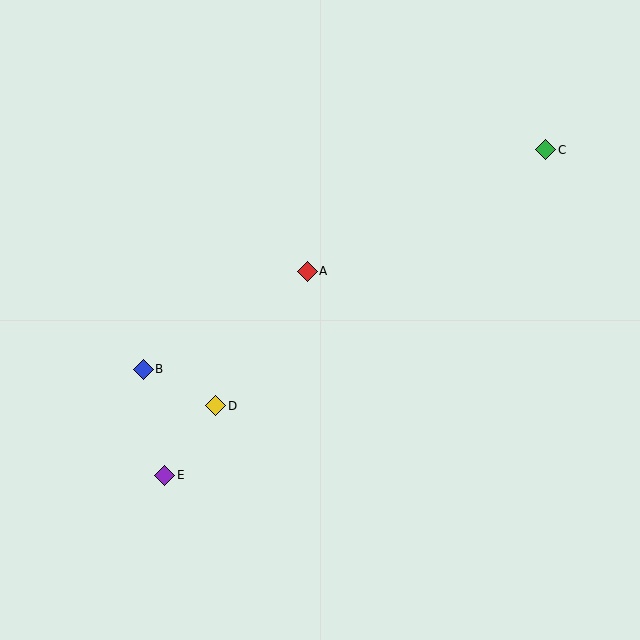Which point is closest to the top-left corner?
Point B is closest to the top-left corner.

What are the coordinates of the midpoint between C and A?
The midpoint between C and A is at (426, 210).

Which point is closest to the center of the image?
Point A at (307, 271) is closest to the center.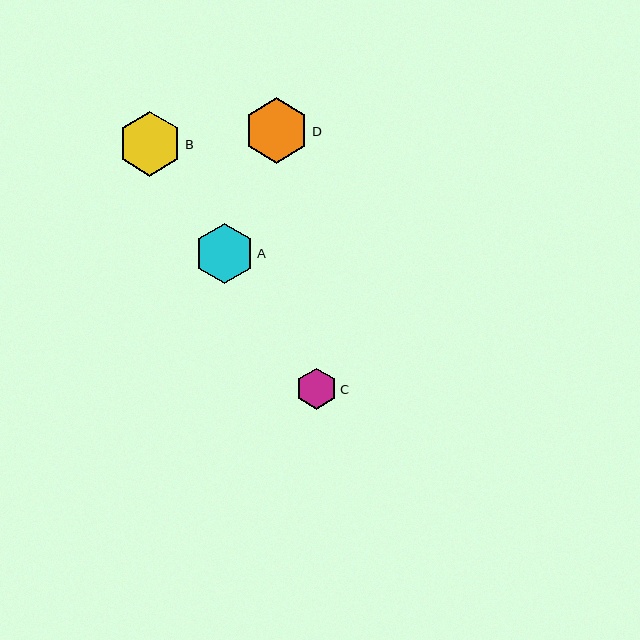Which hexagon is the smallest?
Hexagon C is the smallest with a size of approximately 41 pixels.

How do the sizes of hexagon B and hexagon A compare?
Hexagon B and hexagon A are approximately the same size.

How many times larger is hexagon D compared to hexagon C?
Hexagon D is approximately 1.6 times the size of hexagon C.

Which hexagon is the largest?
Hexagon D is the largest with a size of approximately 65 pixels.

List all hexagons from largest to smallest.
From largest to smallest: D, B, A, C.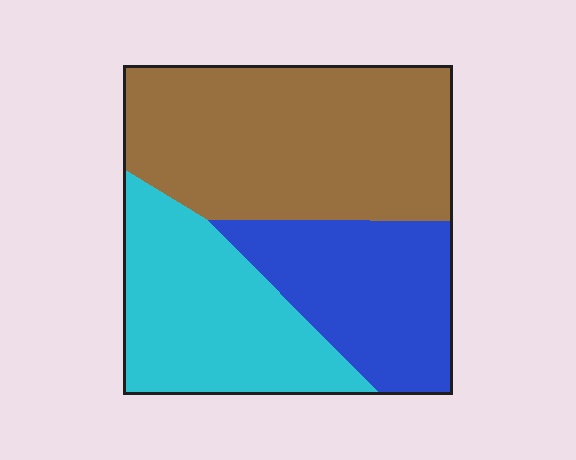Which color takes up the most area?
Brown, at roughly 45%.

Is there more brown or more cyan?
Brown.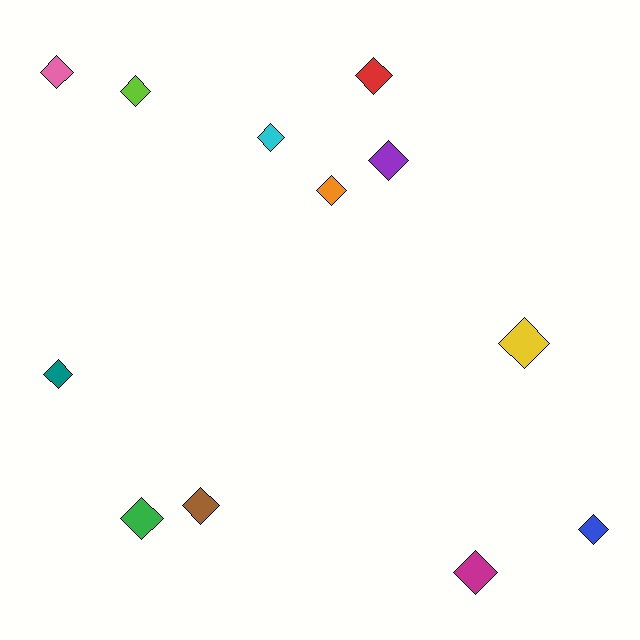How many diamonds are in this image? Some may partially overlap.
There are 12 diamonds.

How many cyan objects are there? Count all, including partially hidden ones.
There is 1 cyan object.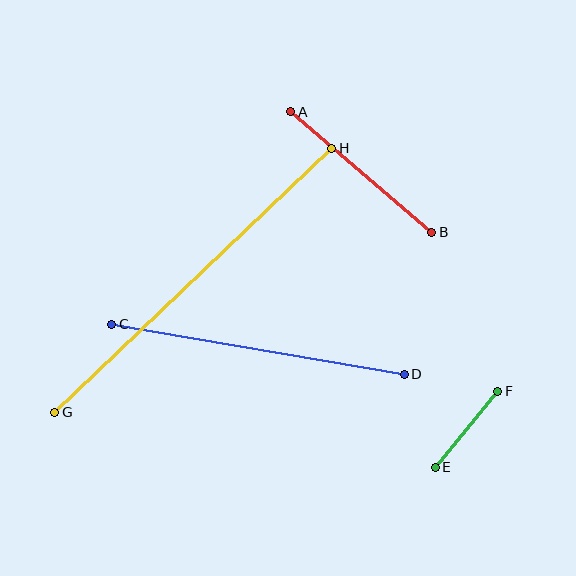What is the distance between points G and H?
The distance is approximately 383 pixels.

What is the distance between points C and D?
The distance is approximately 297 pixels.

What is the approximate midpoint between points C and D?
The midpoint is at approximately (258, 349) pixels.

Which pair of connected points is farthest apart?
Points G and H are farthest apart.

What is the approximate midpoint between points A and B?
The midpoint is at approximately (361, 172) pixels.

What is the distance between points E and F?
The distance is approximately 98 pixels.